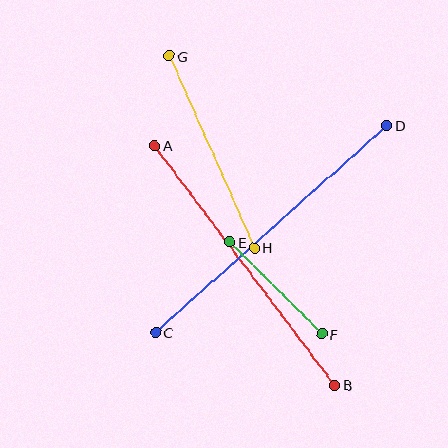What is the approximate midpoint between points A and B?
The midpoint is at approximately (245, 265) pixels.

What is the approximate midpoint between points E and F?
The midpoint is at approximately (276, 288) pixels.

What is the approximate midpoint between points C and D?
The midpoint is at approximately (271, 229) pixels.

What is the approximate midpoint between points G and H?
The midpoint is at approximately (212, 152) pixels.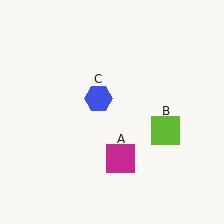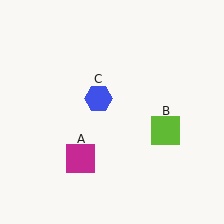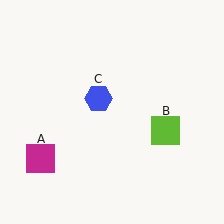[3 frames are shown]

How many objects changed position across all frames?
1 object changed position: magenta square (object A).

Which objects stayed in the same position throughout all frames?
Lime square (object B) and blue hexagon (object C) remained stationary.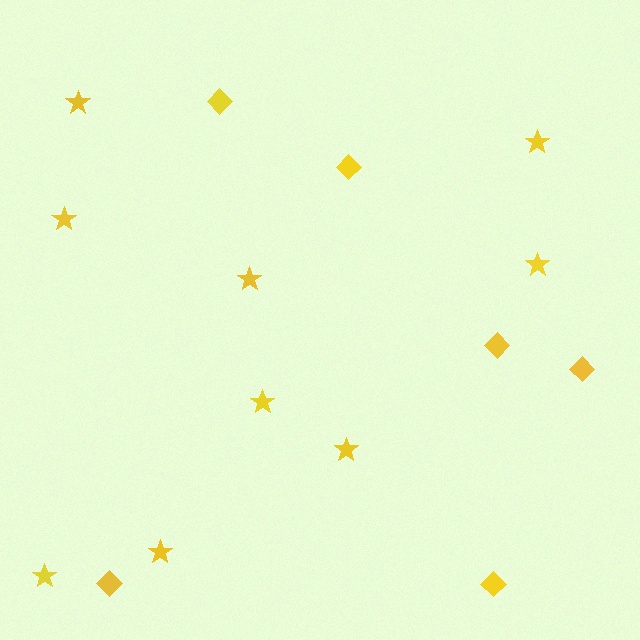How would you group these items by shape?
There are 2 groups: one group of stars (9) and one group of diamonds (6).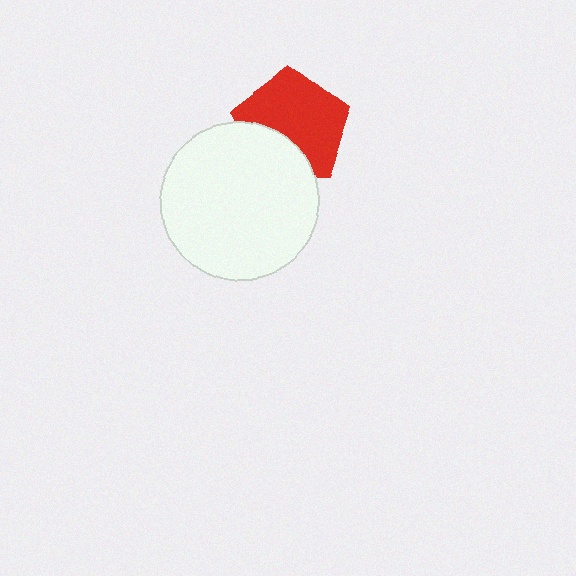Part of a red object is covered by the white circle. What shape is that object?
It is a pentagon.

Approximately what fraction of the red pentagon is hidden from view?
Roughly 32% of the red pentagon is hidden behind the white circle.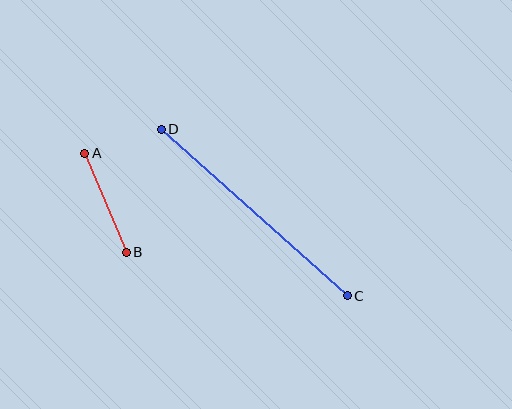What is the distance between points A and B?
The distance is approximately 107 pixels.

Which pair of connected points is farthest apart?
Points C and D are farthest apart.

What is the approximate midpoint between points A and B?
The midpoint is at approximately (105, 203) pixels.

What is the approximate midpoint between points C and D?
The midpoint is at approximately (254, 212) pixels.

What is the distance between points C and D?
The distance is approximately 250 pixels.